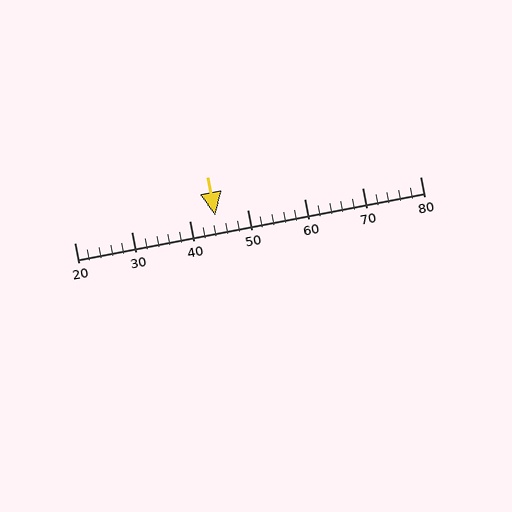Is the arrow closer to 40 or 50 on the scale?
The arrow is closer to 40.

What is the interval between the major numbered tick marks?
The major tick marks are spaced 10 units apart.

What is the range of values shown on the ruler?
The ruler shows values from 20 to 80.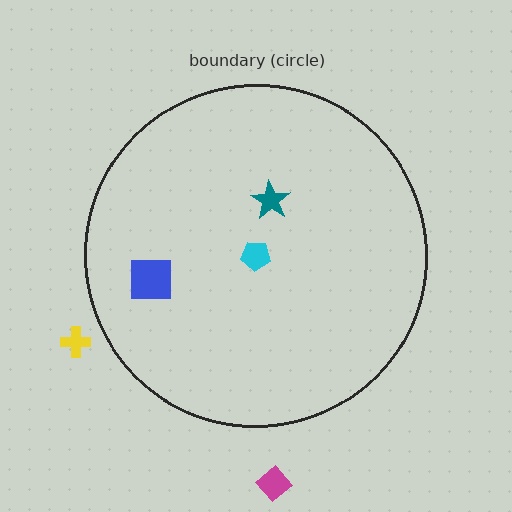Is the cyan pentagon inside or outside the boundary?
Inside.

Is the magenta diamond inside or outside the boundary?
Outside.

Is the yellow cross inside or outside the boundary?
Outside.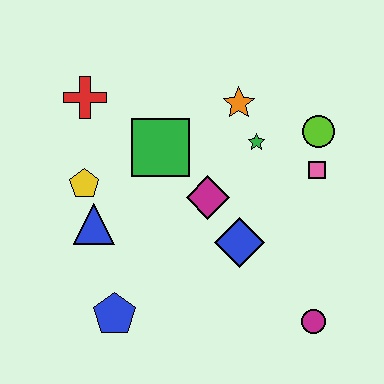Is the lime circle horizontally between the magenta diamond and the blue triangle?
No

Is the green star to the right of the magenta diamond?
Yes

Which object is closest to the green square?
The magenta diamond is closest to the green square.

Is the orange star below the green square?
No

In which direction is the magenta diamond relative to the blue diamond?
The magenta diamond is above the blue diamond.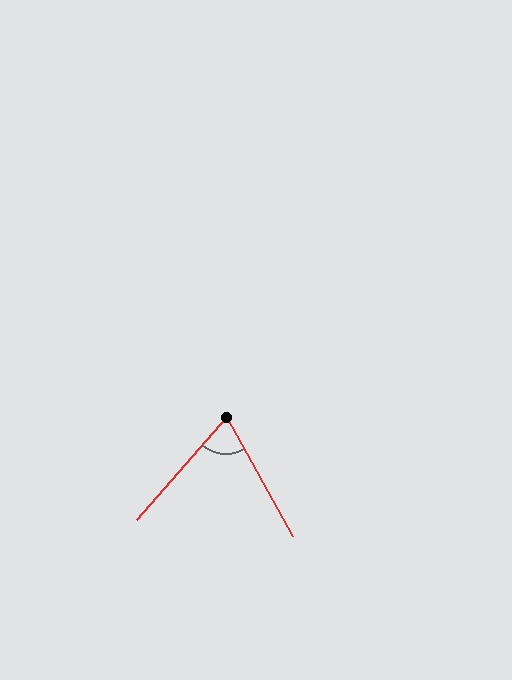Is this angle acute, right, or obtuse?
It is acute.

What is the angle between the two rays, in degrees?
Approximately 70 degrees.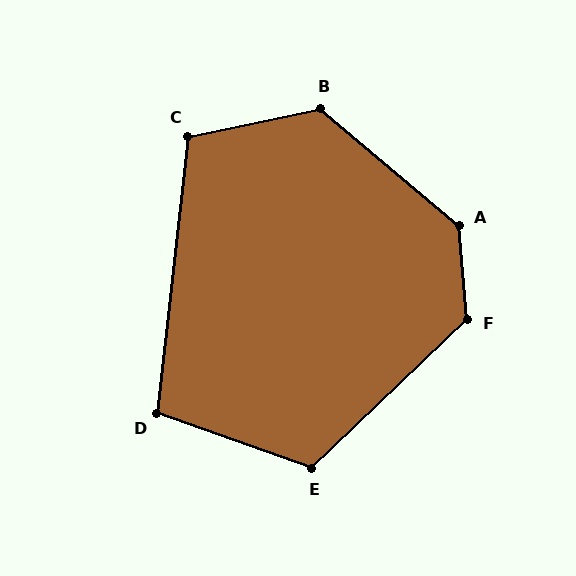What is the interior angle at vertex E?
Approximately 117 degrees (obtuse).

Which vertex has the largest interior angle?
A, at approximately 135 degrees.